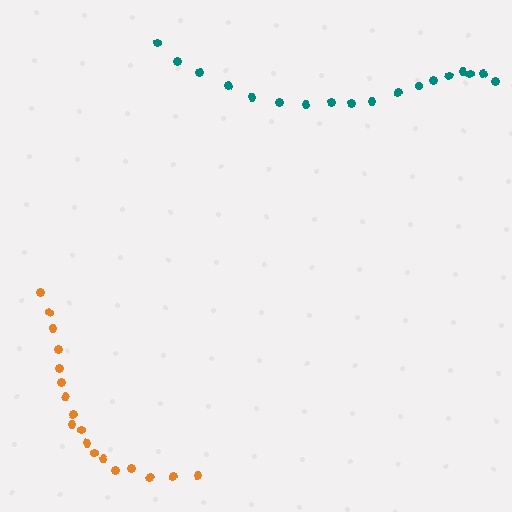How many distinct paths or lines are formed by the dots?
There are 2 distinct paths.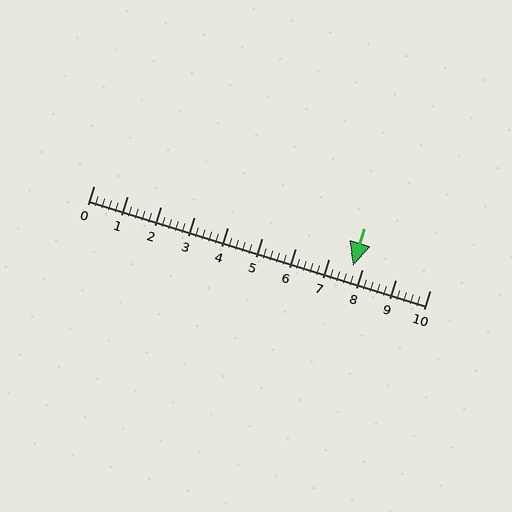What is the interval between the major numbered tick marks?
The major tick marks are spaced 1 units apart.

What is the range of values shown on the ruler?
The ruler shows values from 0 to 10.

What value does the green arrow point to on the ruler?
The green arrow points to approximately 7.7.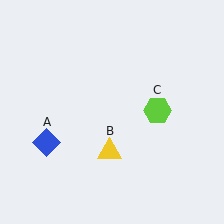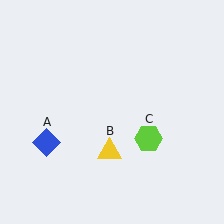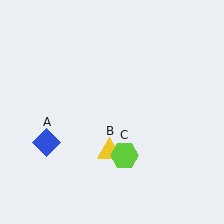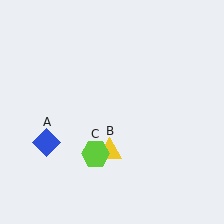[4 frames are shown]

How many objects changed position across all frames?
1 object changed position: lime hexagon (object C).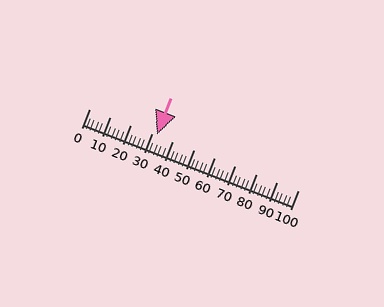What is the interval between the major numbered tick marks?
The major tick marks are spaced 10 units apart.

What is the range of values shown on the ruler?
The ruler shows values from 0 to 100.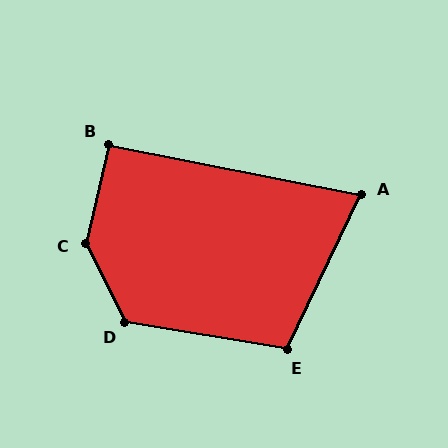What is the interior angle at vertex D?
Approximately 126 degrees (obtuse).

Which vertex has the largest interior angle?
C, at approximately 140 degrees.